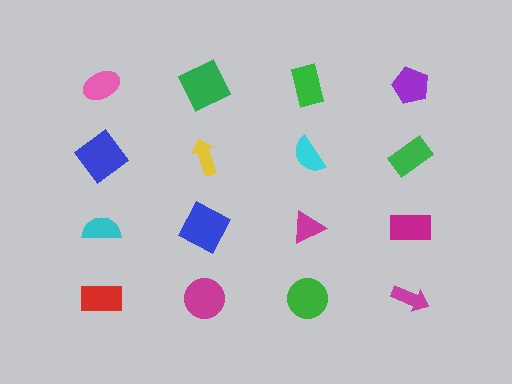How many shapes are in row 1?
4 shapes.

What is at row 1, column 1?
A pink ellipse.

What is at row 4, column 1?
A red rectangle.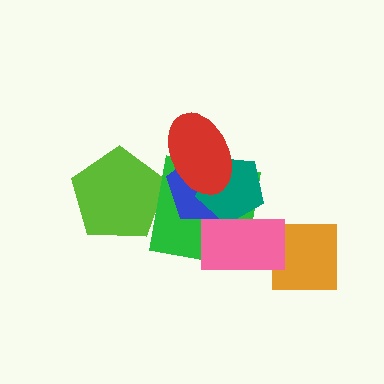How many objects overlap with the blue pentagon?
4 objects overlap with the blue pentagon.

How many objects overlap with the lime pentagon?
0 objects overlap with the lime pentagon.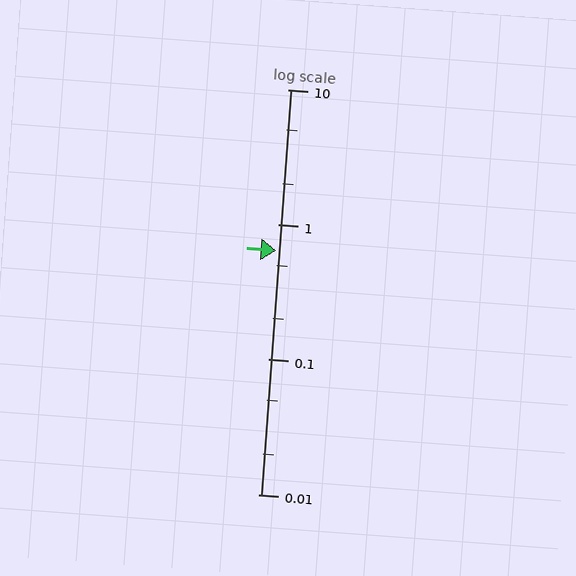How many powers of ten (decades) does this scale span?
The scale spans 3 decades, from 0.01 to 10.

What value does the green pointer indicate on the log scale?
The pointer indicates approximately 0.64.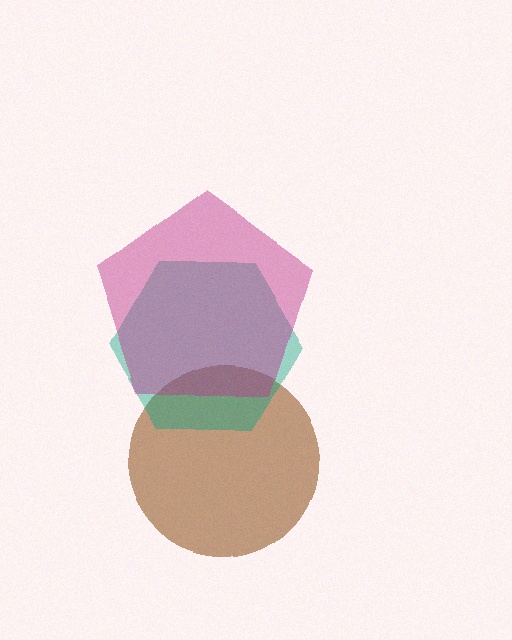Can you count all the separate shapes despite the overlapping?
Yes, there are 3 separate shapes.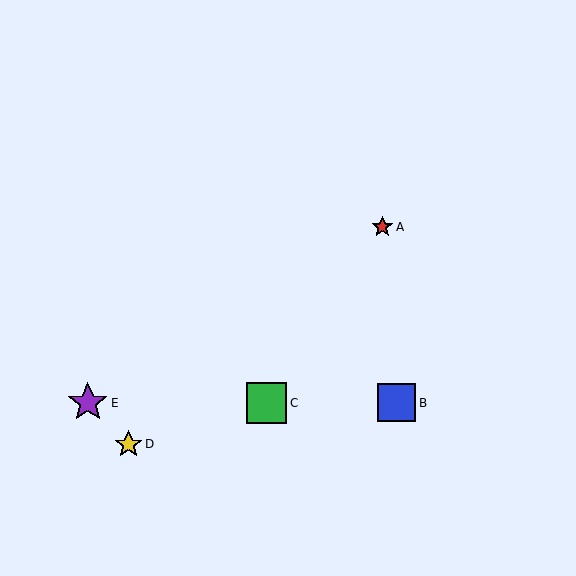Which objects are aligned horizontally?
Objects B, C, E are aligned horizontally.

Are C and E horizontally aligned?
Yes, both are at y≈403.